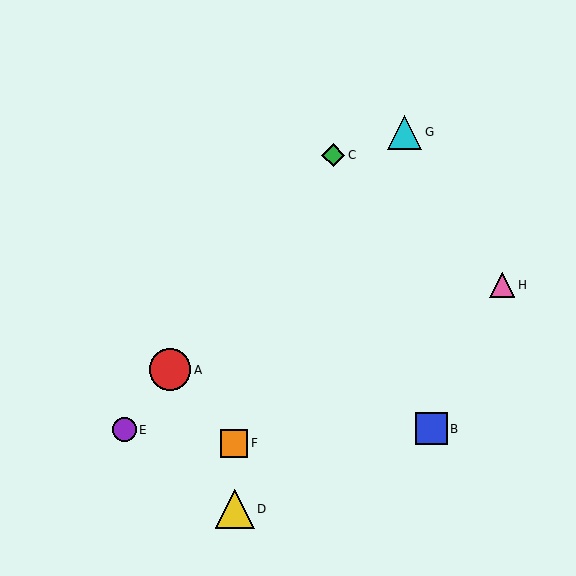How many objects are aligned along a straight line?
3 objects (A, C, E) are aligned along a straight line.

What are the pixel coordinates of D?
Object D is at (235, 509).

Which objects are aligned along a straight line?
Objects A, C, E are aligned along a straight line.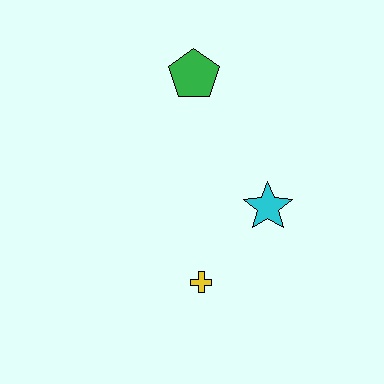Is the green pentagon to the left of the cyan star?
Yes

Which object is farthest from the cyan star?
The green pentagon is farthest from the cyan star.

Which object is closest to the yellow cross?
The cyan star is closest to the yellow cross.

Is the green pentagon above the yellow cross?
Yes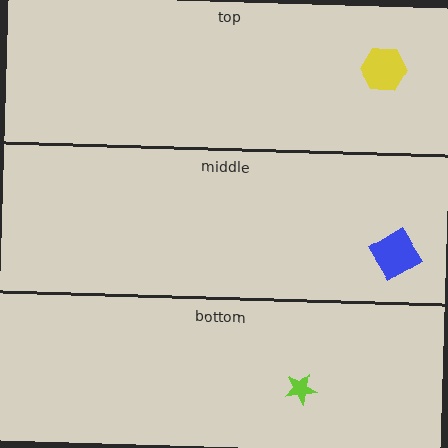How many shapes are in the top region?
1.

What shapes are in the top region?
The yellow hexagon.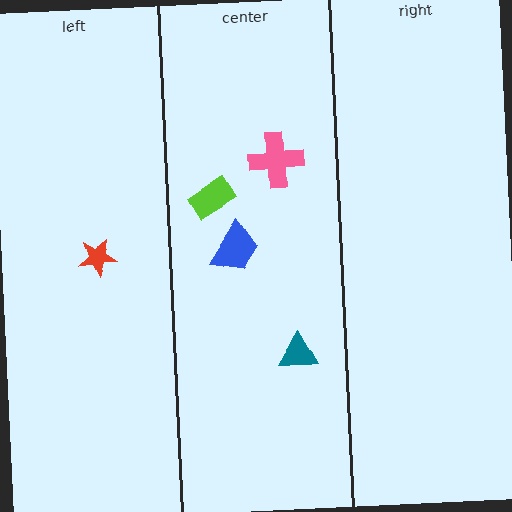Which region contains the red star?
The left region.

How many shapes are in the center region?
4.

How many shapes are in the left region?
1.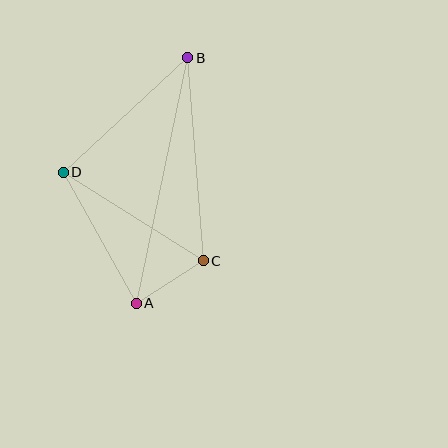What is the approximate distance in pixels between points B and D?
The distance between B and D is approximately 169 pixels.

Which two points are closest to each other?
Points A and C are closest to each other.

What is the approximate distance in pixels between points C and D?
The distance between C and D is approximately 165 pixels.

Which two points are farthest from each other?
Points A and B are farthest from each other.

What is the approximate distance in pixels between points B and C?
The distance between B and C is approximately 203 pixels.